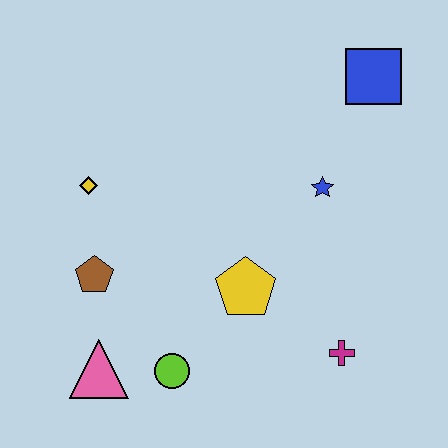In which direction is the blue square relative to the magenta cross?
The blue square is above the magenta cross.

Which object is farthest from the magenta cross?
The yellow diamond is farthest from the magenta cross.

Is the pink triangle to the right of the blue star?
No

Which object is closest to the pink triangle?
The lime circle is closest to the pink triangle.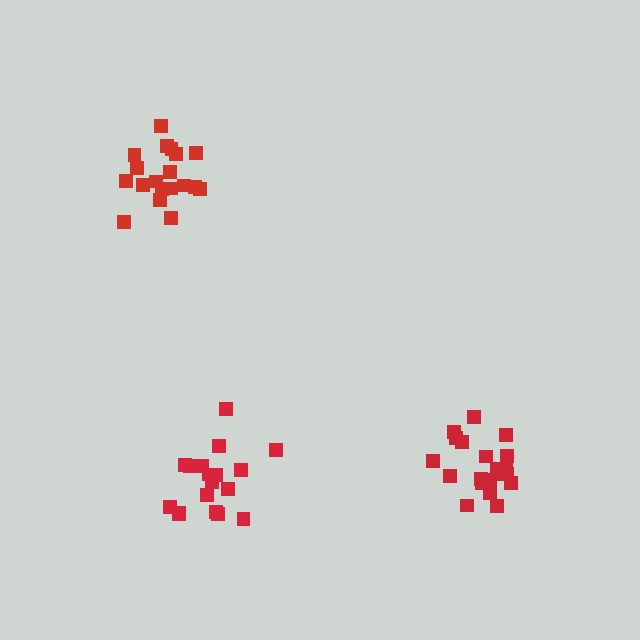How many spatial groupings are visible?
There are 3 spatial groupings.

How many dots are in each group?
Group 1: 20 dots, Group 2: 18 dots, Group 3: 19 dots (57 total).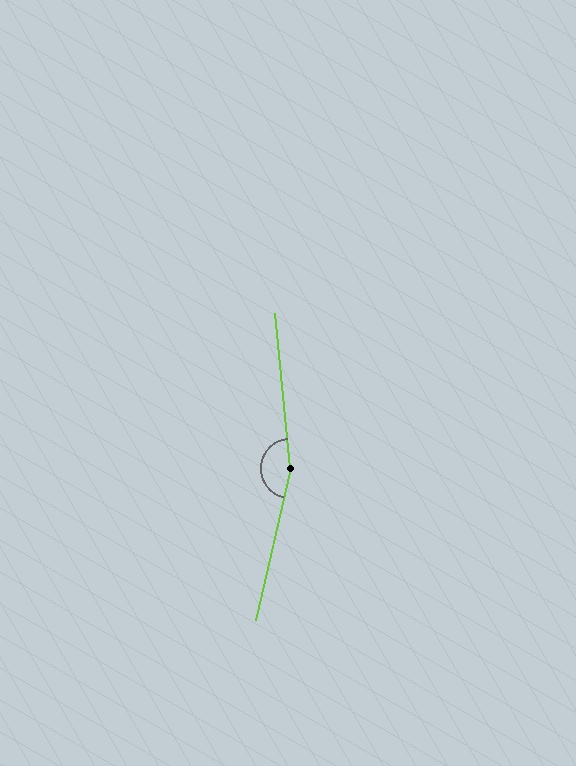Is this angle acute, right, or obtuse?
It is obtuse.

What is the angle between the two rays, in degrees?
Approximately 162 degrees.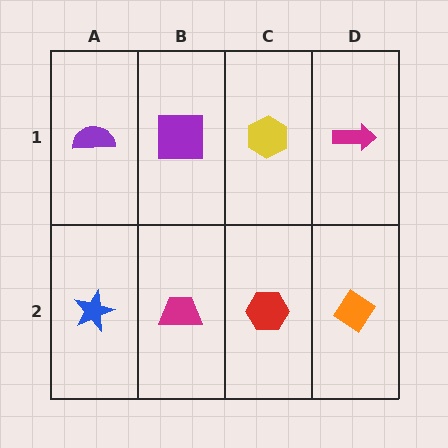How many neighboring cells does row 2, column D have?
2.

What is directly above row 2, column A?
A purple semicircle.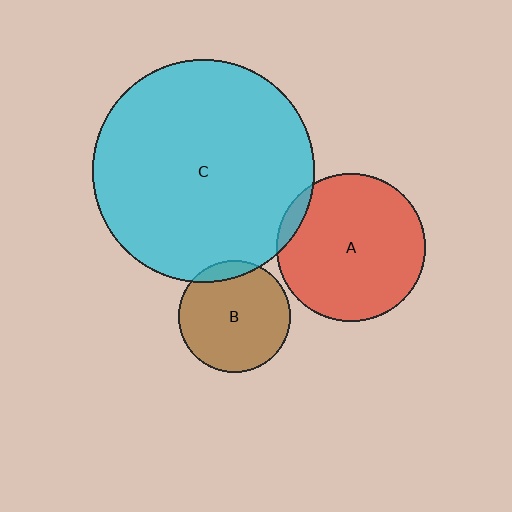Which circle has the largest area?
Circle C (cyan).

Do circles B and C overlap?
Yes.